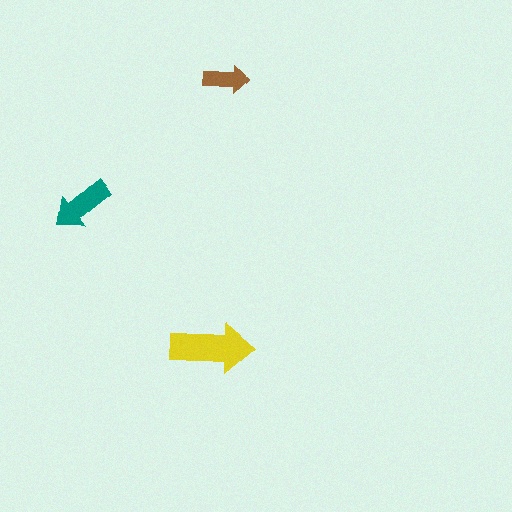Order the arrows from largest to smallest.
the yellow one, the teal one, the brown one.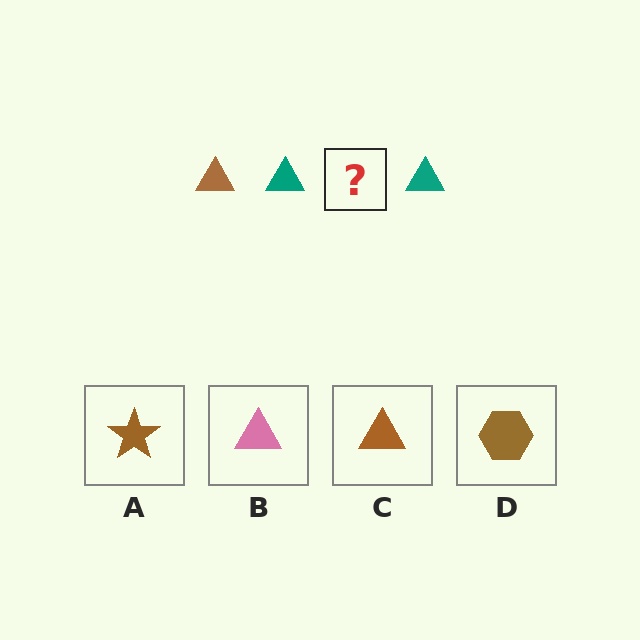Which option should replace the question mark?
Option C.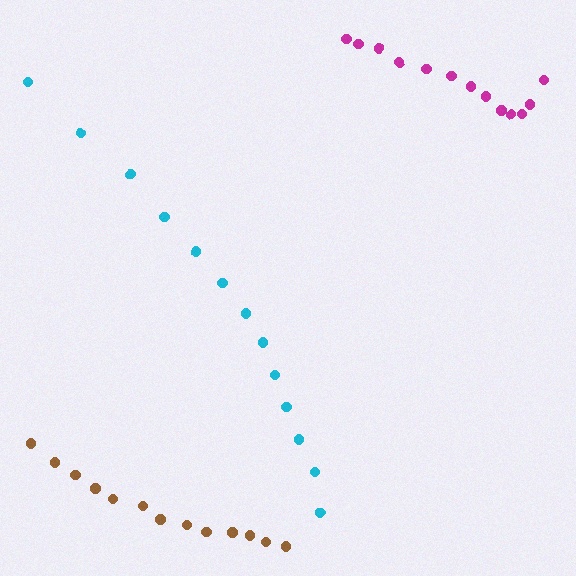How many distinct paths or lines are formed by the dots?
There are 3 distinct paths.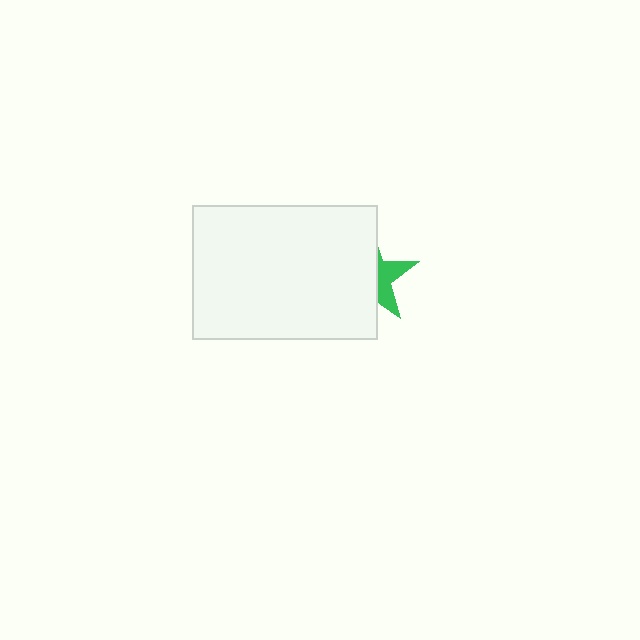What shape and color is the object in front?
The object in front is a white rectangle.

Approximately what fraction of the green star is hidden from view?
Roughly 65% of the green star is hidden behind the white rectangle.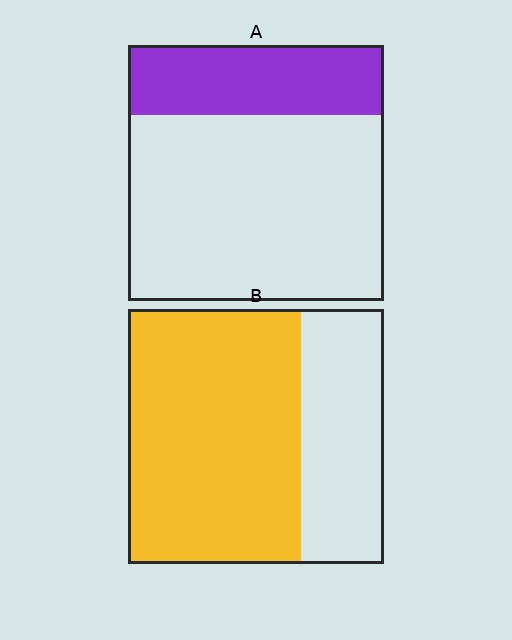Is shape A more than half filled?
No.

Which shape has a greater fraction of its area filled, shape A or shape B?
Shape B.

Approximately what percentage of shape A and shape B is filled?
A is approximately 25% and B is approximately 70%.